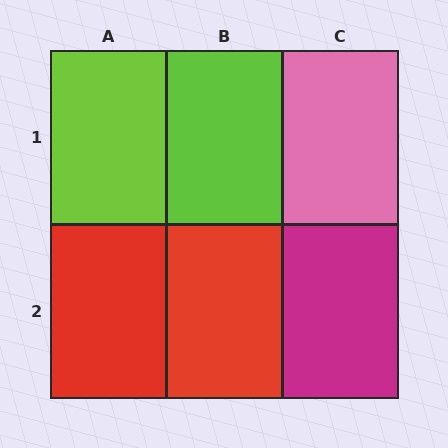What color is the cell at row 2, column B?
Red.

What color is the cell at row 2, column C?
Magenta.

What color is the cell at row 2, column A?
Red.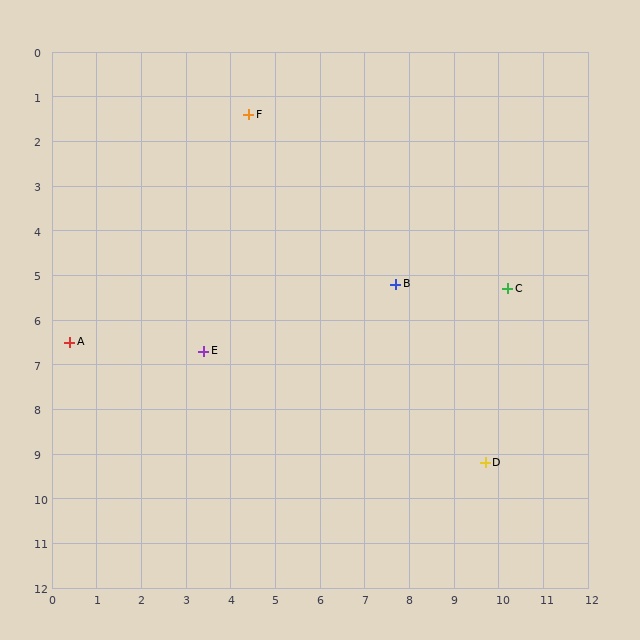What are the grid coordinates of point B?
Point B is at approximately (7.7, 5.2).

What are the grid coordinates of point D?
Point D is at approximately (9.7, 9.2).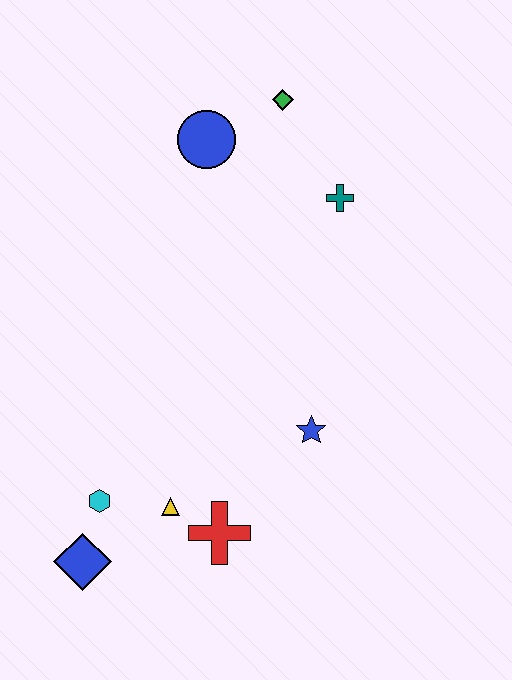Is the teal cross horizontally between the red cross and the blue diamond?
No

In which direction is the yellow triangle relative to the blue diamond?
The yellow triangle is to the right of the blue diamond.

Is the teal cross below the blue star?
No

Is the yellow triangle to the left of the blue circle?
Yes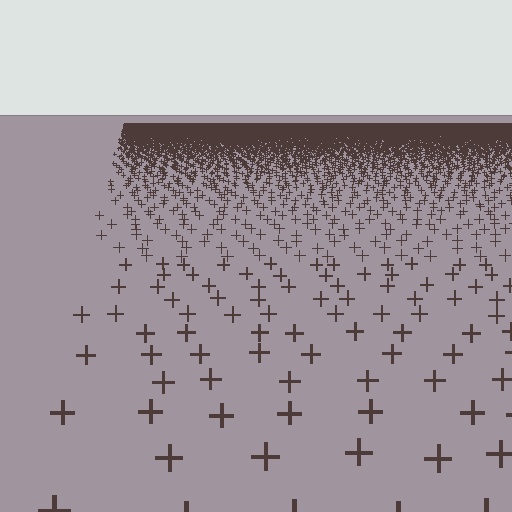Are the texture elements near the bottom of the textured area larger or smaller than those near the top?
Larger. Near the bottom, elements are closer to the viewer and appear at a bigger on-screen size.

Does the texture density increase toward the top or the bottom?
Density increases toward the top.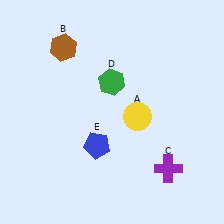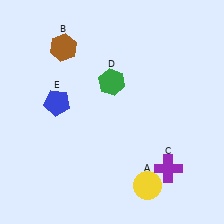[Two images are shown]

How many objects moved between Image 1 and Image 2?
2 objects moved between the two images.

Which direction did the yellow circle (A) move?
The yellow circle (A) moved down.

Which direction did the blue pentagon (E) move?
The blue pentagon (E) moved up.